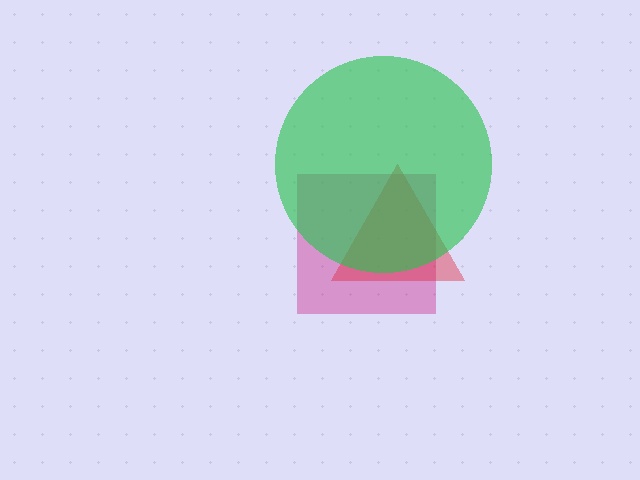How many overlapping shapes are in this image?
There are 3 overlapping shapes in the image.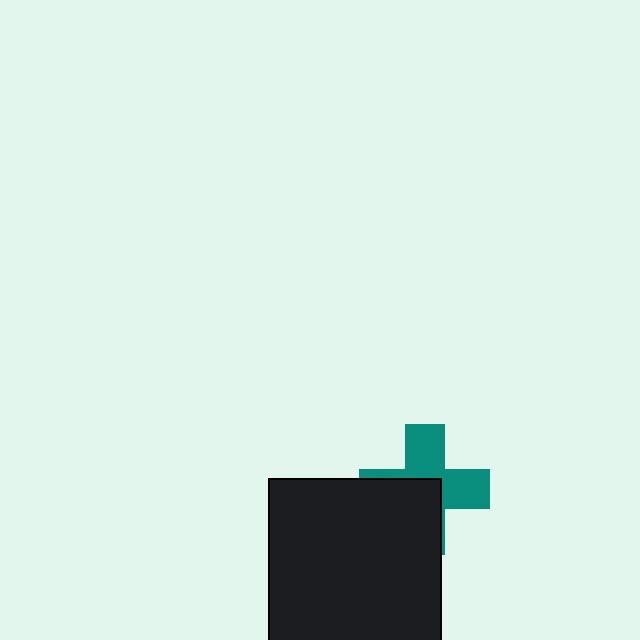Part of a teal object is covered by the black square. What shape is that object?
It is a cross.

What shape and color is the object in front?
The object in front is a black square.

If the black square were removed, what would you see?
You would see the complete teal cross.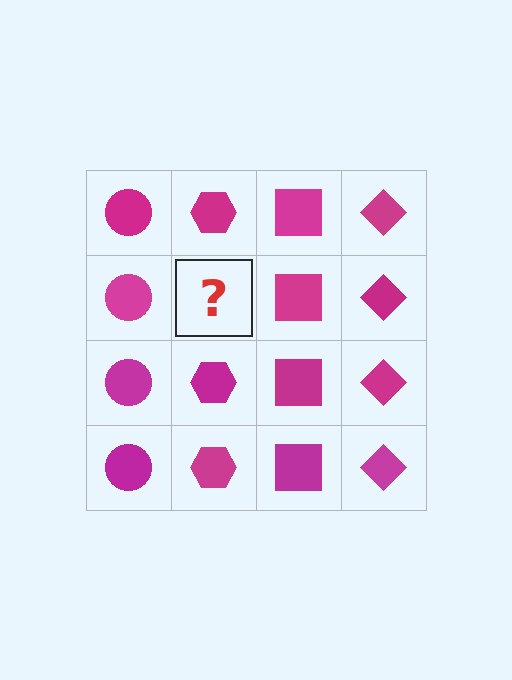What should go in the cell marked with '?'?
The missing cell should contain a magenta hexagon.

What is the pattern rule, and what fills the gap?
The rule is that each column has a consistent shape. The gap should be filled with a magenta hexagon.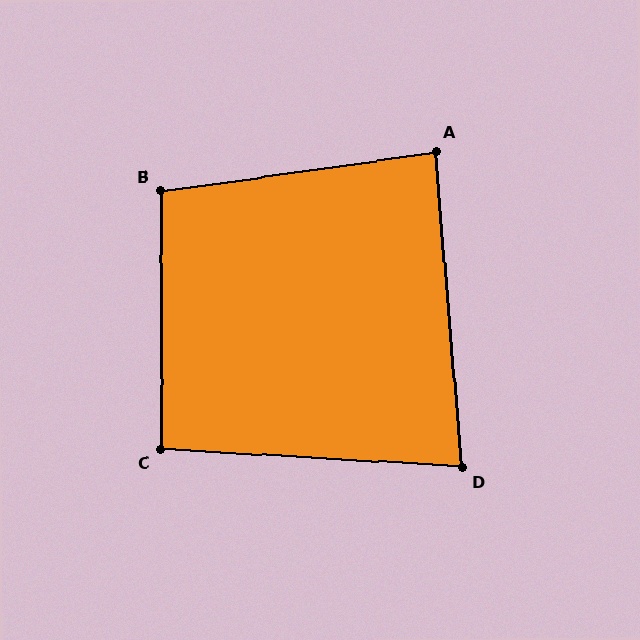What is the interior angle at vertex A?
Approximately 87 degrees (approximately right).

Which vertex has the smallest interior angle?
D, at approximately 82 degrees.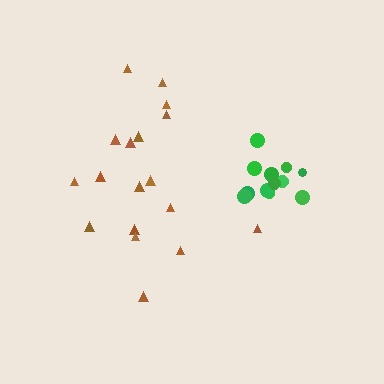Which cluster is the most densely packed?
Green.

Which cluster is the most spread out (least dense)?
Brown.